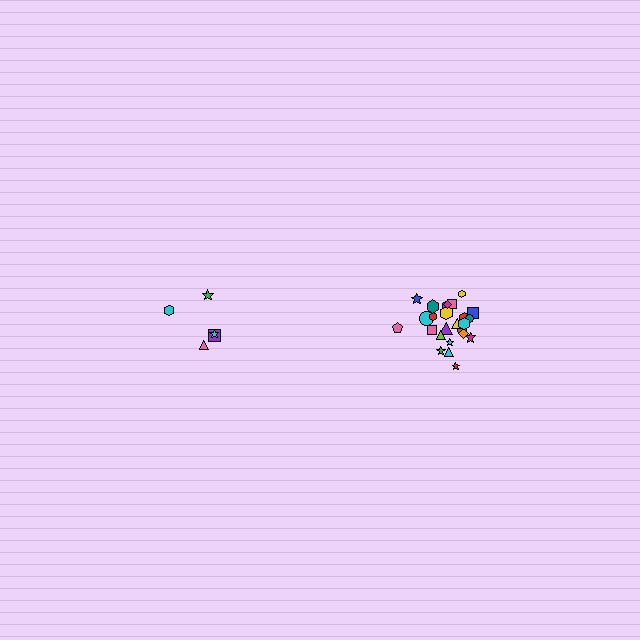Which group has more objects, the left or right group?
The right group.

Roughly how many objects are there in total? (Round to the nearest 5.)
Roughly 30 objects in total.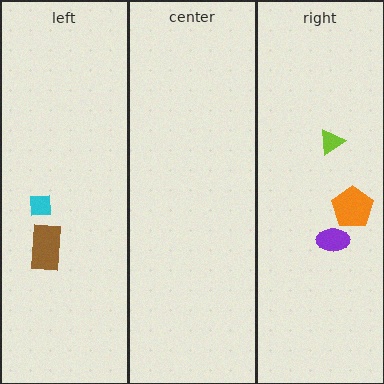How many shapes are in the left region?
2.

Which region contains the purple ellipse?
The right region.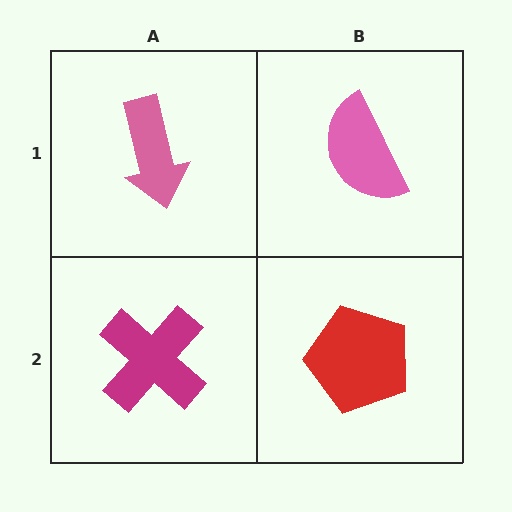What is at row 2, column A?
A magenta cross.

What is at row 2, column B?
A red pentagon.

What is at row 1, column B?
A pink semicircle.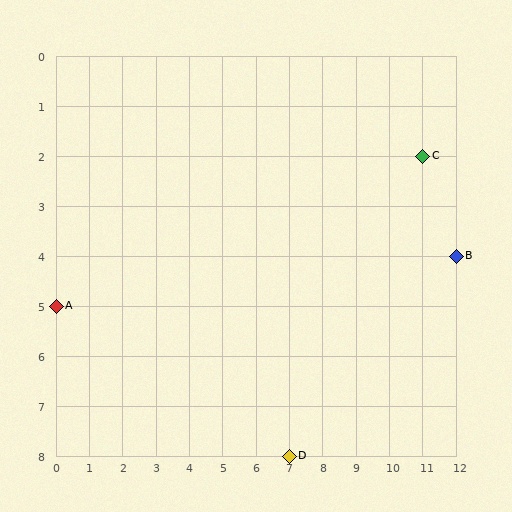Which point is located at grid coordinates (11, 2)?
Point C is at (11, 2).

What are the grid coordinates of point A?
Point A is at grid coordinates (0, 5).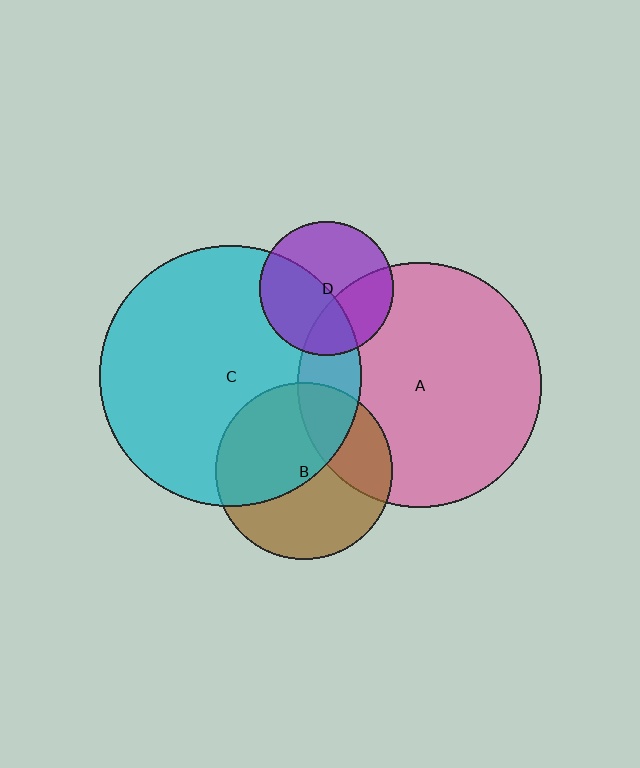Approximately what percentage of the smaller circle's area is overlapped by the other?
Approximately 35%.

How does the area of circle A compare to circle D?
Approximately 3.3 times.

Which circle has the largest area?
Circle C (cyan).